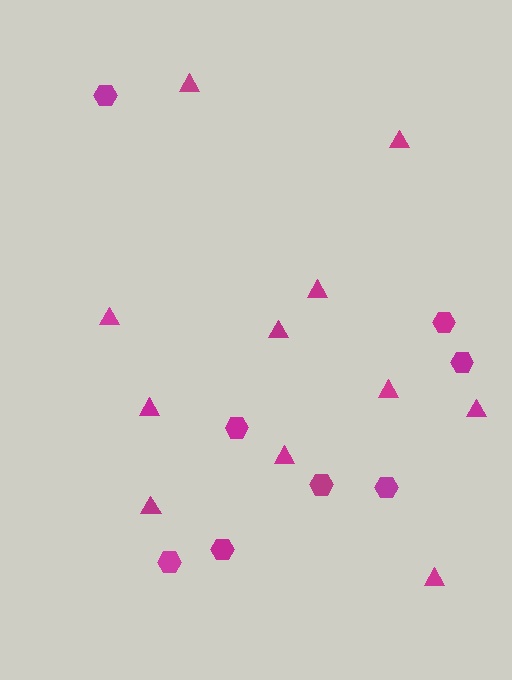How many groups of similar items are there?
There are 2 groups: one group of triangles (11) and one group of hexagons (8).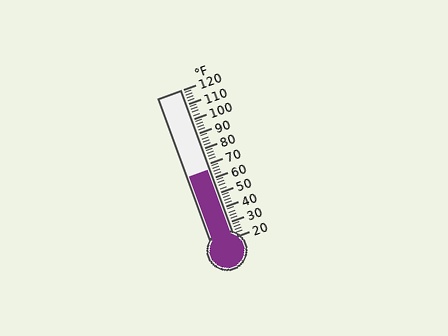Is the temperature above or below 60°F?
The temperature is above 60°F.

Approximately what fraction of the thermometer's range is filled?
The thermometer is filled to approximately 45% of its range.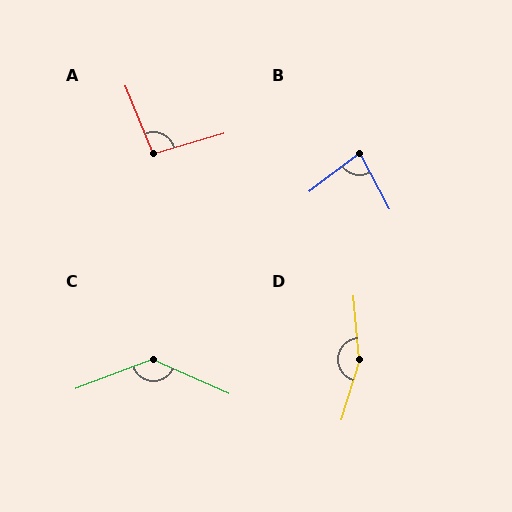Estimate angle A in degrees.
Approximately 96 degrees.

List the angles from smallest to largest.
B (81°), A (96°), C (135°), D (158°).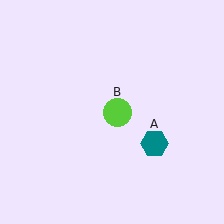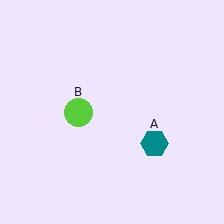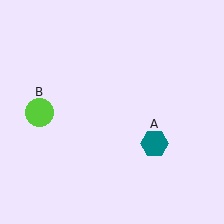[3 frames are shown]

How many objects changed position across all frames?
1 object changed position: lime circle (object B).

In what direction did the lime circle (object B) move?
The lime circle (object B) moved left.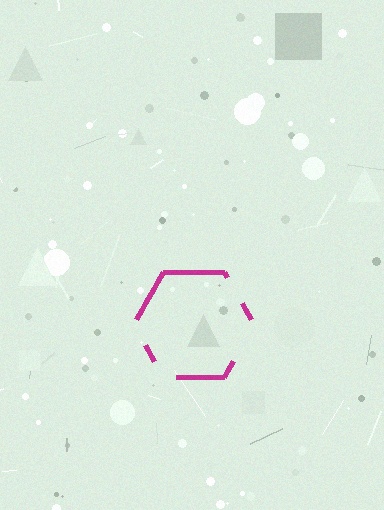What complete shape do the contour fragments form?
The contour fragments form a hexagon.